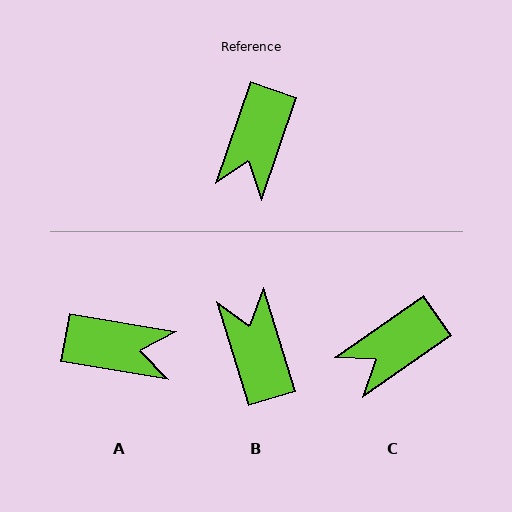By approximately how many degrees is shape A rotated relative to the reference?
Approximately 100 degrees counter-clockwise.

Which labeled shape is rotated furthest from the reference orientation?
B, about 144 degrees away.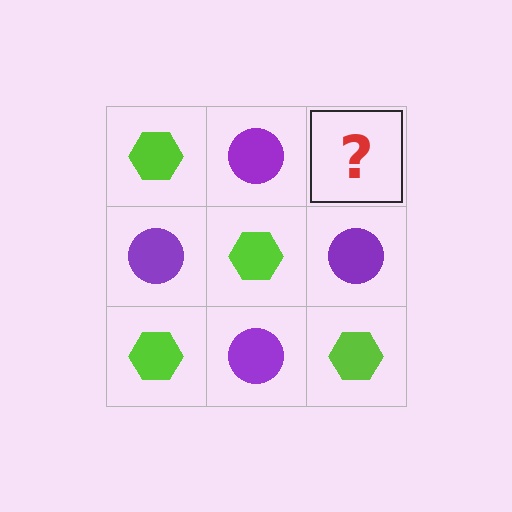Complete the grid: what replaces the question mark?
The question mark should be replaced with a lime hexagon.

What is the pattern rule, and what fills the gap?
The rule is that it alternates lime hexagon and purple circle in a checkerboard pattern. The gap should be filled with a lime hexagon.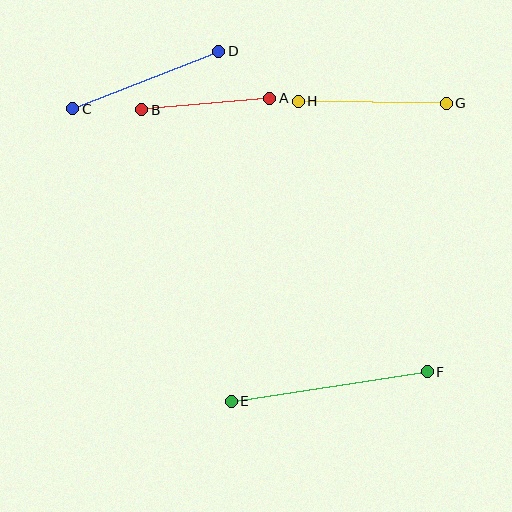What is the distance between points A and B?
The distance is approximately 129 pixels.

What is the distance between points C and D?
The distance is approximately 157 pixels.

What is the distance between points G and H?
The distance is approximately 148 pixels.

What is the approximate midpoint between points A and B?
The midpoint is at approximately (206, 104) pixels.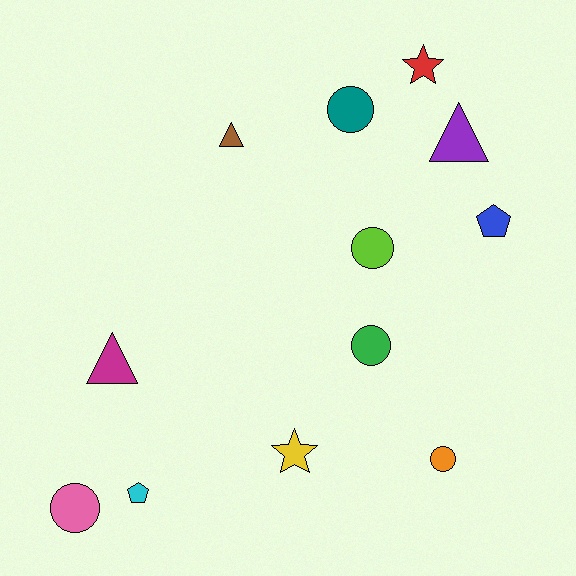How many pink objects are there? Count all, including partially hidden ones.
There is 1 pink object.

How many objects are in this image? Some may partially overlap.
There are 12 objects.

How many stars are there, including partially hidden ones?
There are 2 stars.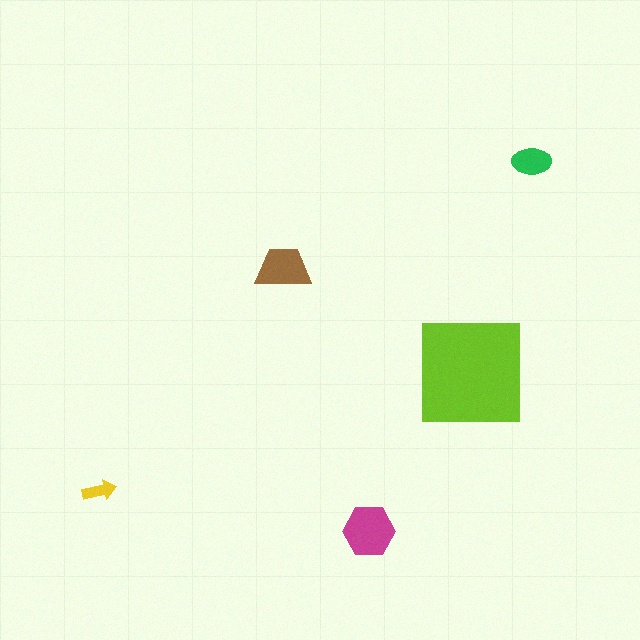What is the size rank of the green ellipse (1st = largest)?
4th.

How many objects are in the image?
There are 5 objects in the image.